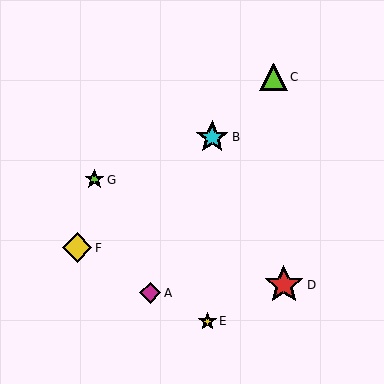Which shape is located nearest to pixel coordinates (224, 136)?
The cyan star (labeled B) at (212, 137) is nearest to that location.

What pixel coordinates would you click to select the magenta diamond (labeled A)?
Click at (150, 293) to select the magenta diamond A.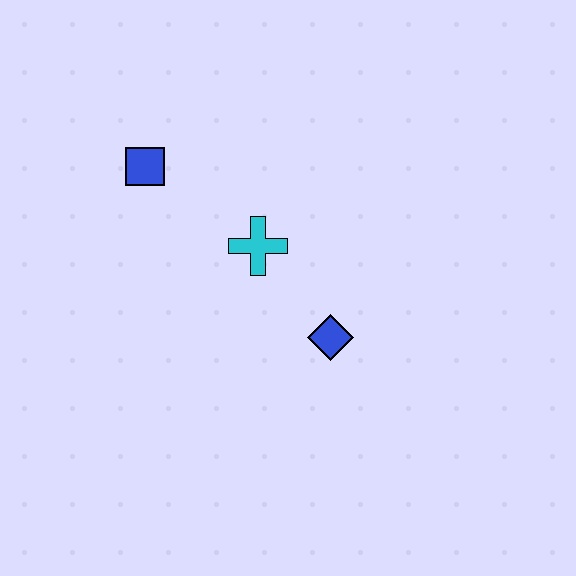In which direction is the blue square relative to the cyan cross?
The blue square is to the left of the cyan cross.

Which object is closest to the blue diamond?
The cyan cross is closest to the blue diamond.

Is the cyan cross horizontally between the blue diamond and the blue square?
Yes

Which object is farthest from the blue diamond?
The blue square is farthest from the blue diamond.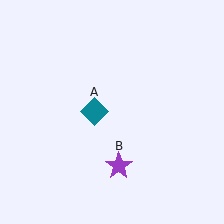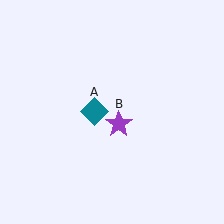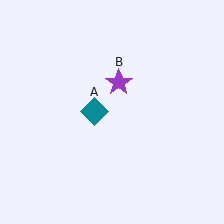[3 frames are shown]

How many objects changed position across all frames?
1 object changed position: purple star (object B).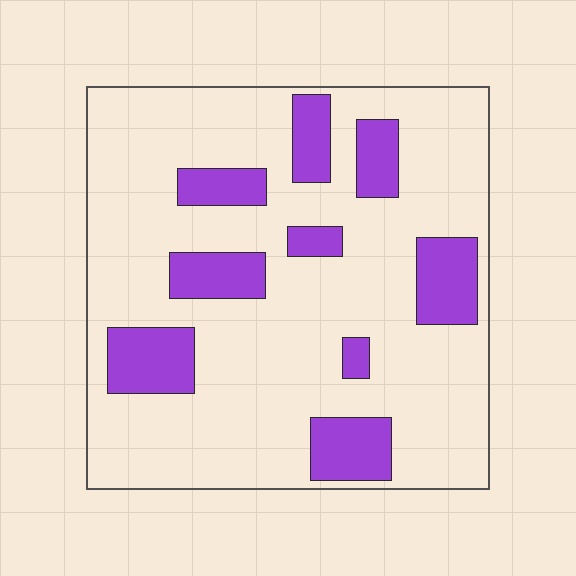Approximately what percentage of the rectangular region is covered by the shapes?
Approximately 20%.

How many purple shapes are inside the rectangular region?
9.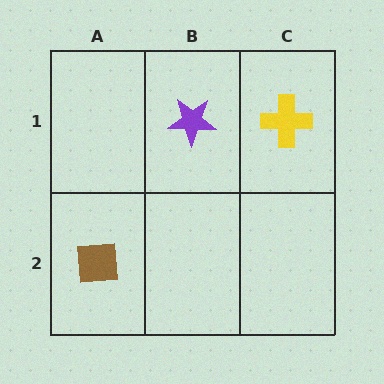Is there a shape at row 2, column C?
No, that cell is empty.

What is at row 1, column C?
A yellow cross.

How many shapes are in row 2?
1 shape.